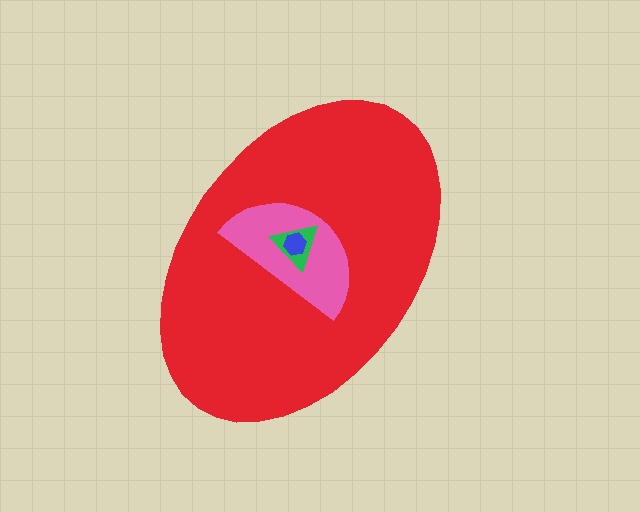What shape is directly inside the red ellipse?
The pink semicircle.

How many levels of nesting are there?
4.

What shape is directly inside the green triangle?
The blue hexagon.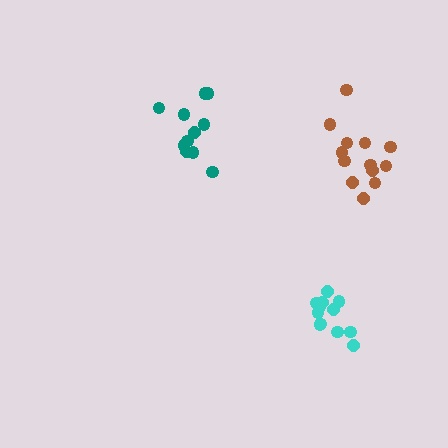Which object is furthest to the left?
The teal cluster is leftmost.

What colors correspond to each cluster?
The clusters are colored: teal, cyan, brown.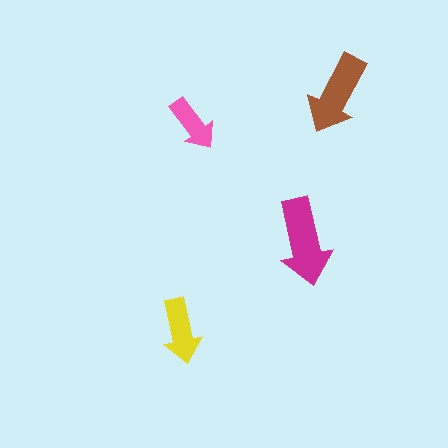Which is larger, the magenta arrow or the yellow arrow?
The magenta one.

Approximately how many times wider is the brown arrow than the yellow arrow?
About 1.5 times wider.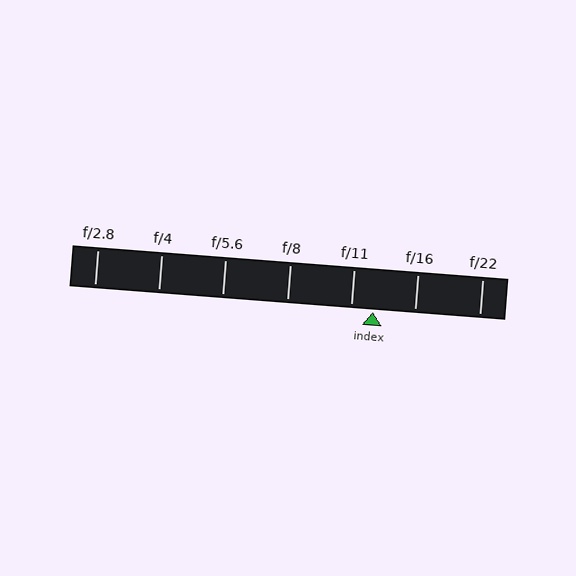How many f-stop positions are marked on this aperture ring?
There are 7 f-stop positions marked.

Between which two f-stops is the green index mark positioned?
The index mark is between f/11 and f/16.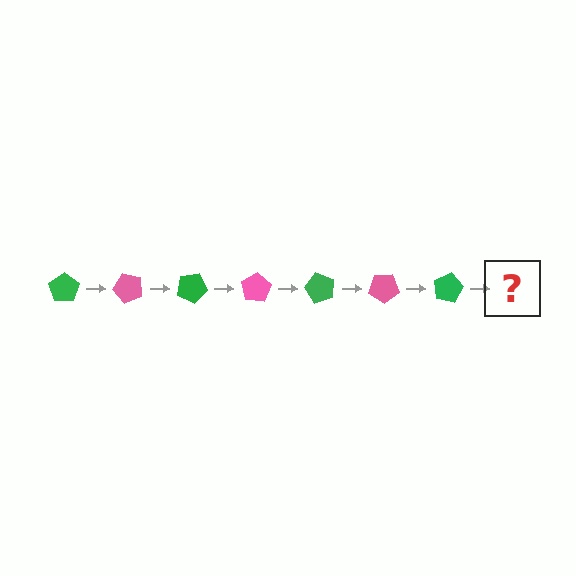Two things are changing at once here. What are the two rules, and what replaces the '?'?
The two rules are that it rotates 50 degrees each step and the color cycles through green and pink. The '?' should be a pink pentagon, rotated 350 degrees from the start.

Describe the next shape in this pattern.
It should be a pink pentagon, rotated 350 degrees from the start.